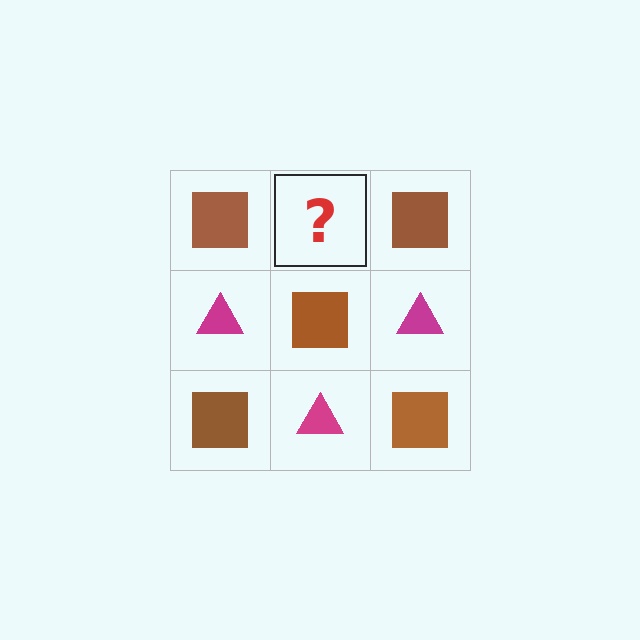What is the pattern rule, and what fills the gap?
The rule is that it alternates brown square and magenta triangle in a checkerboard pattern. The gap should be filled with a magenta triangle.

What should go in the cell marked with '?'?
The missing cell should contain a magenta triangle.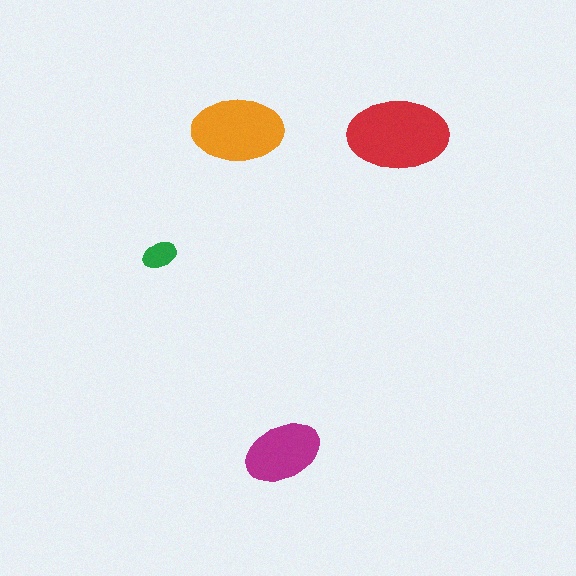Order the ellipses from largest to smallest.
the red one, the orange one, the magenta one, the green one.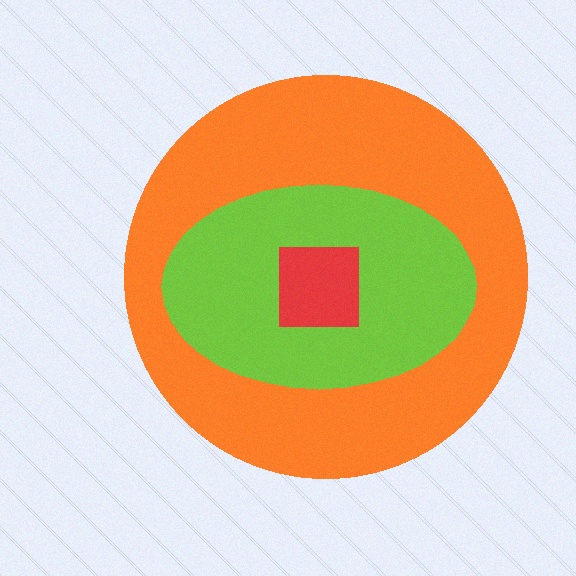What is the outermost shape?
The orange circle.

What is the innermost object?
The red square.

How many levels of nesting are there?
3.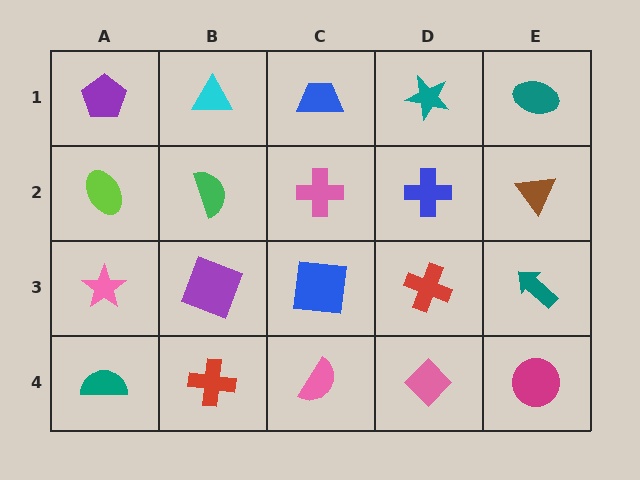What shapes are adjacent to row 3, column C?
A pink cross (row 2, column C), a pink semicircle (row 4, column C), a purple square (row 3, column B), a red cross (row 3, column D).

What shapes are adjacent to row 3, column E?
A brown triangle (row 2, column E), a magenta circle (row 4, column E), a red cross (row 3, column D).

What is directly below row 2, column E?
A teal arrow.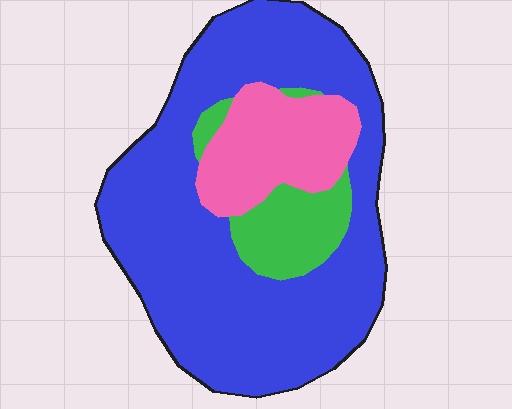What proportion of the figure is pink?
Pink takes up less than a quarter of the figure.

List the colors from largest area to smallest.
From largest to smallest: blue, pink, green.